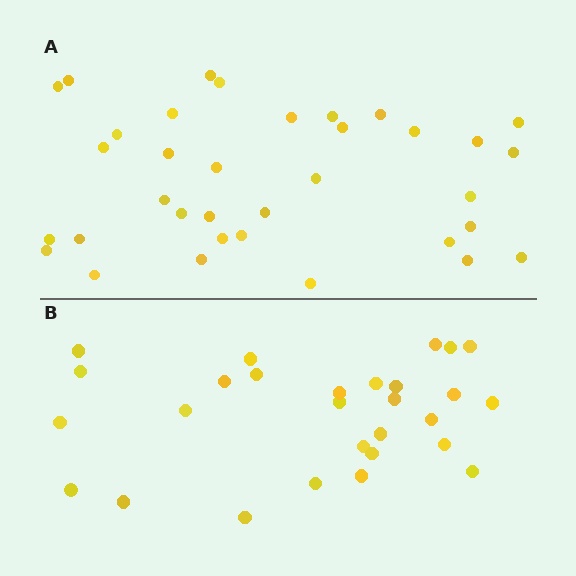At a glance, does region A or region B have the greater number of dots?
Region A (the top region) has more dots.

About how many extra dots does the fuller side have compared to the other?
Region A has roughly 8 or so more dots than region B.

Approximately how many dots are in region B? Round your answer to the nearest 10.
About 30 dots. (The exact count is 28, which rounds to 30.)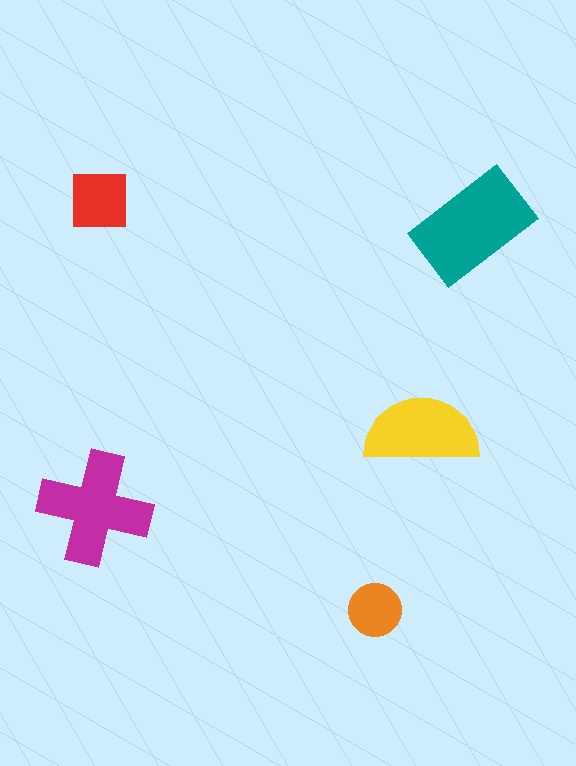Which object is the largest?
The teal rectangle.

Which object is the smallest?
The orange circle.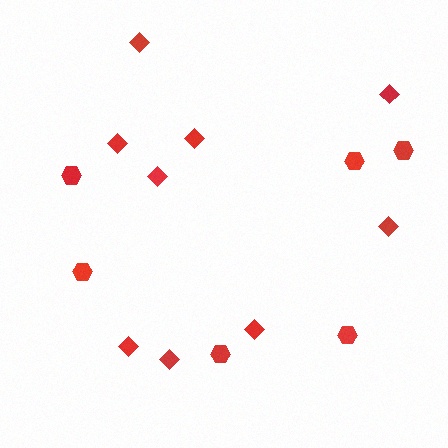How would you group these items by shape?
There are 2 groups: one group of diamonds (9) and one group of hexagons (6).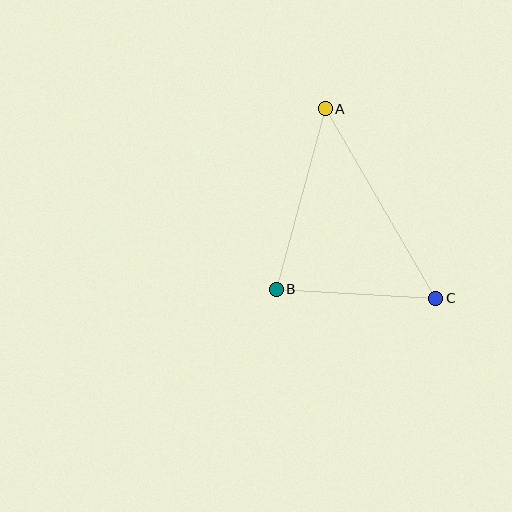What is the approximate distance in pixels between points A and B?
The distance between A and B is approximately 187 pixels.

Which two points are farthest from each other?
Points A and C are farthest from each other.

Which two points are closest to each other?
Points B and C are closest to each other.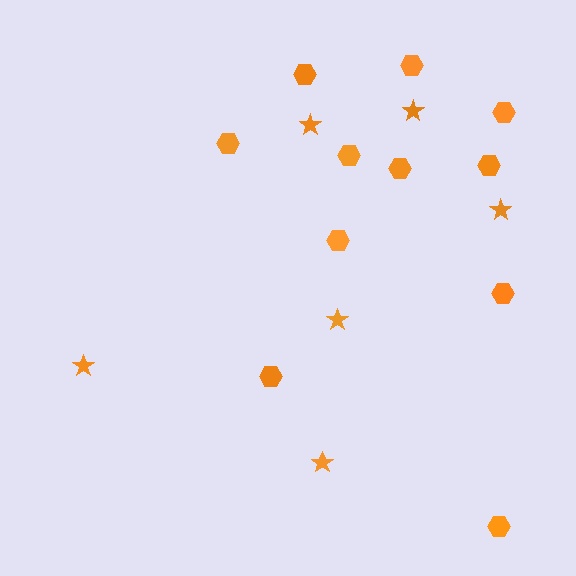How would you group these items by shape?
There are 2 groups: one group of stars (6) and one group of hexagons (11).